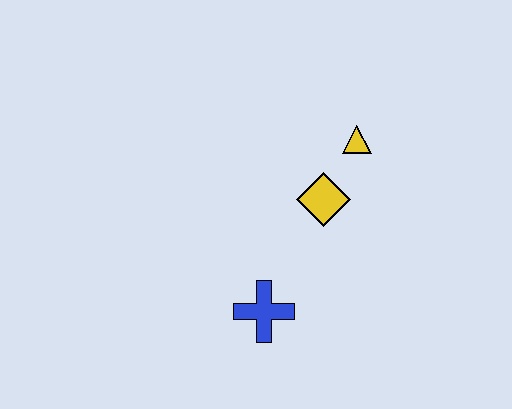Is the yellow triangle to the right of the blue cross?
Yes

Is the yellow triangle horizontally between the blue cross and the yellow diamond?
No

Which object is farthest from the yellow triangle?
The blue cross is farthest from the yellow triangle.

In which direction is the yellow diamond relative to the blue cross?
The yellow diamond is above the blue cross.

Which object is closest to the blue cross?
The yellow diamond is closest to the blue cross.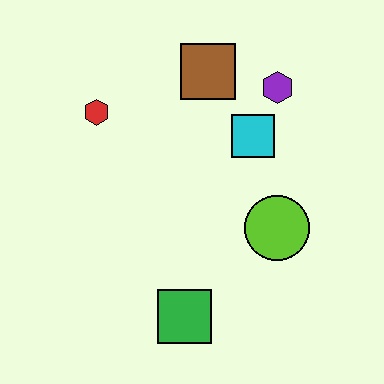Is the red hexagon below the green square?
No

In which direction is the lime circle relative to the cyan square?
The lime circle is below the cyan square.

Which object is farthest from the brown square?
The green square is farthest from the brown square.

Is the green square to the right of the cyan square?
No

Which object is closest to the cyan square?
The purple hexagon is closest to the cyan square.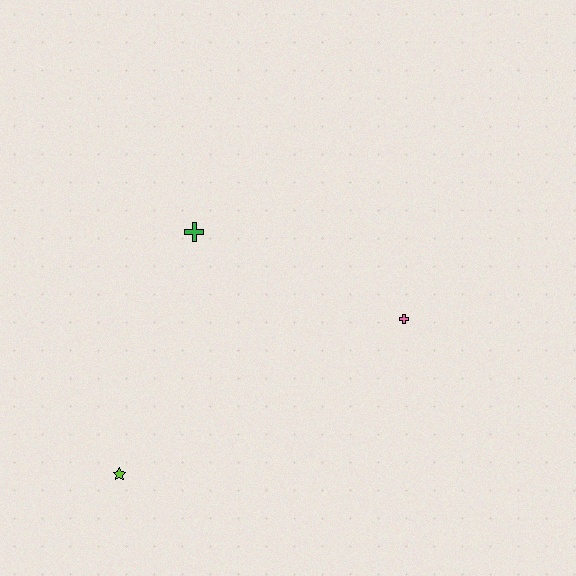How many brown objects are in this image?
There are no brown objects.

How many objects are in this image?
There are 3 objects.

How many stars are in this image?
There is 1 star.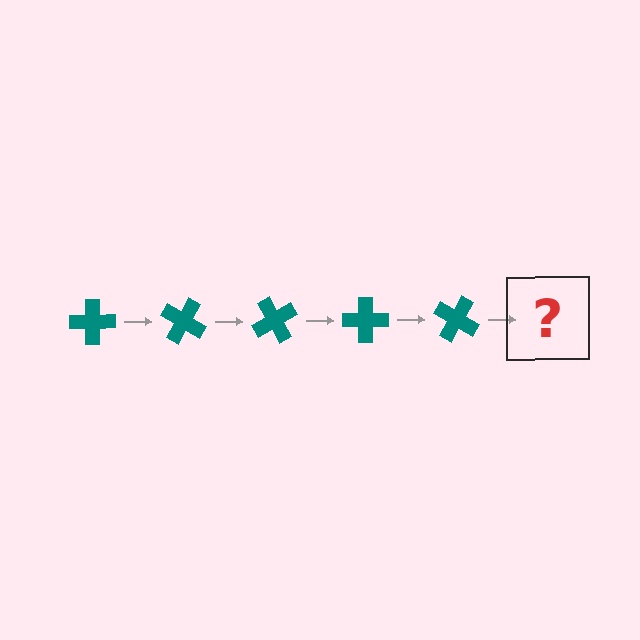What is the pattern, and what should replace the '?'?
The pattern is that the cross rotates 30 degrees each step. The '?' should be a teal cross rotated 150 degrees.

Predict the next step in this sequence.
The next step is a teal cross rotated 150 degrees.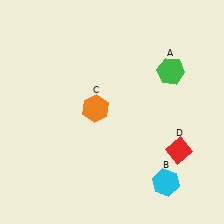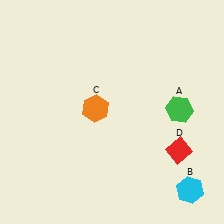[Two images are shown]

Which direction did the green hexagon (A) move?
The green hexagon (A) moved down.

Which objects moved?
The objects that moved are: the green hexagon (A), the cyan hexagon (B).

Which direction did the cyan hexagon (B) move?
The cyan hexagon (B) moved right.